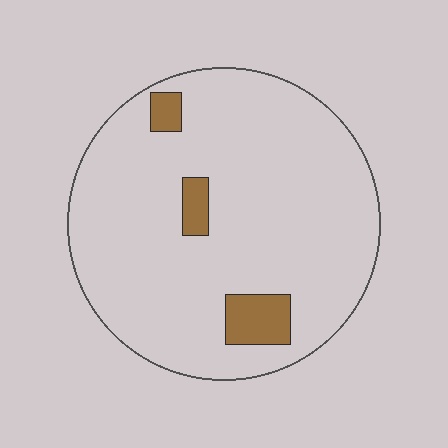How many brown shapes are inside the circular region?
3.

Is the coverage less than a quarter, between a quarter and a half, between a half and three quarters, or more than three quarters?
Less than a quarter.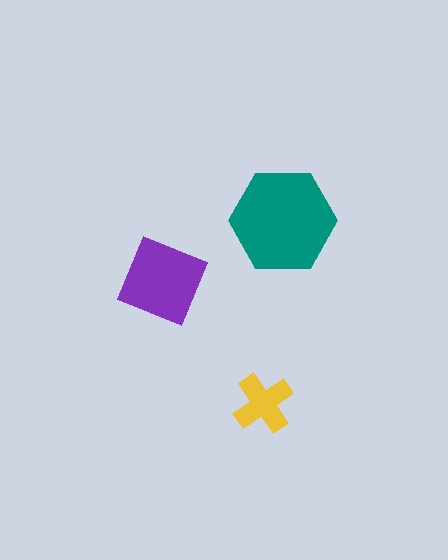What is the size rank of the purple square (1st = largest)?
2nd.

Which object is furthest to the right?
The teal hexagon is rightmost.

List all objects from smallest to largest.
The yellow cross, the purple square, the teal hexagon.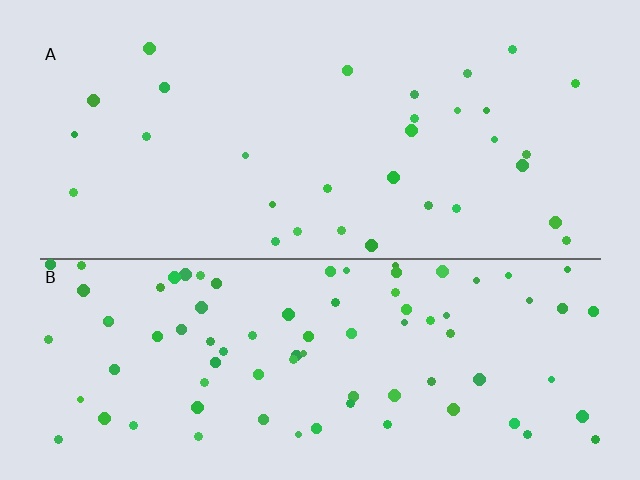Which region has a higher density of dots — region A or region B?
B (the bottom).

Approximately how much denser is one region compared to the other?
Approximately 2.7× — region B over region A.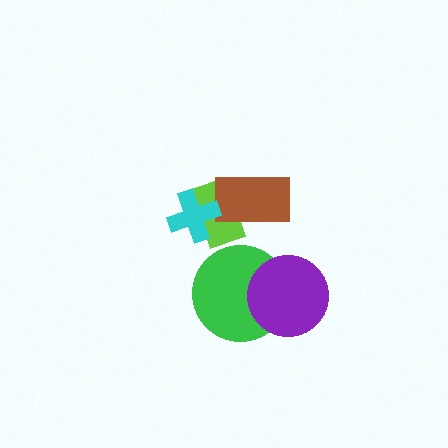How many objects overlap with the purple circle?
1 object overlaps with the purple circle.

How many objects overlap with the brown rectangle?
1 object overlaps with the brown rectangle.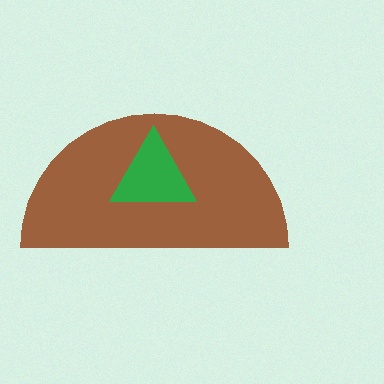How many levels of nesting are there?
2.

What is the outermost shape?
The brown semicircle.